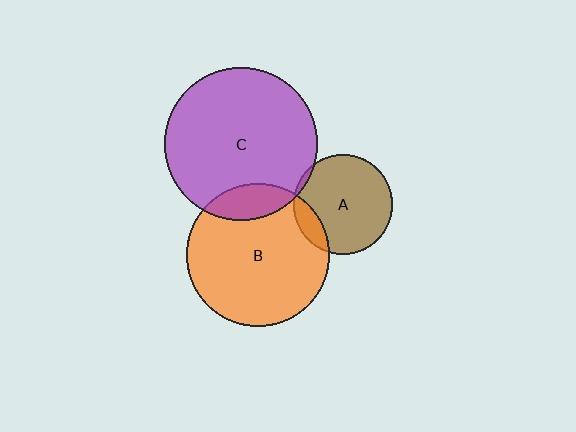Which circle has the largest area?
Circle C (purple).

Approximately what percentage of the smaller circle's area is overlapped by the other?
Approximately 15%.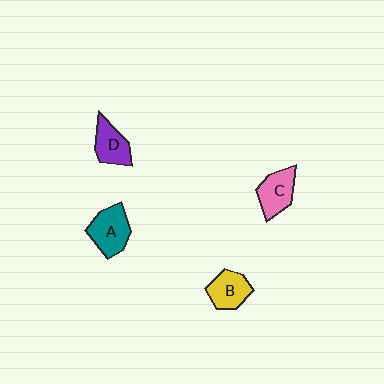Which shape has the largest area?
Shape A (teal).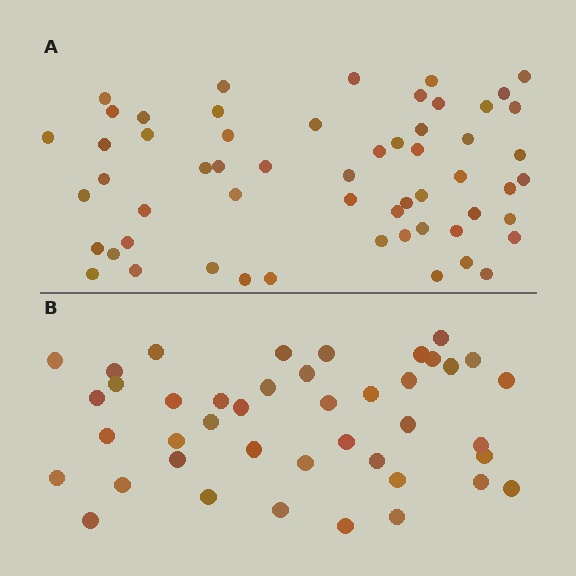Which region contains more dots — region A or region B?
Region A (the top region) has more dots.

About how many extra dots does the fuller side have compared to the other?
Region A has approximately 15 more dots than region B.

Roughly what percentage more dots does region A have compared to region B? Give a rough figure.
About 35% more.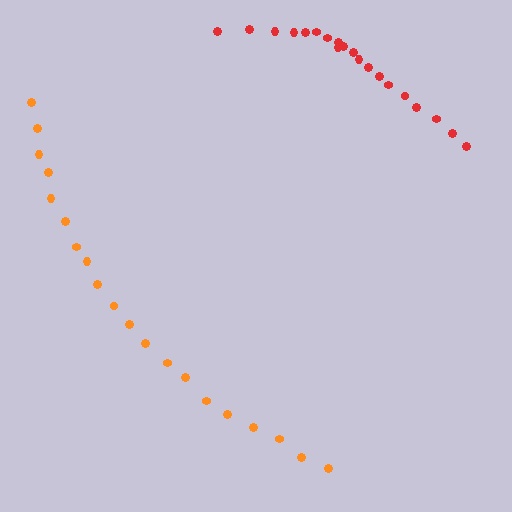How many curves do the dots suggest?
There are 2 distinct paths.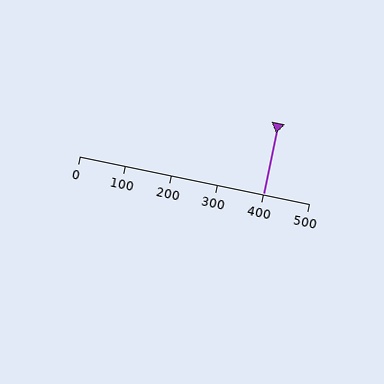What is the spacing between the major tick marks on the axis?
The major ticks are spaced 100 apart.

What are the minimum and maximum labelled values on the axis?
The axis runs from 0 to 500.